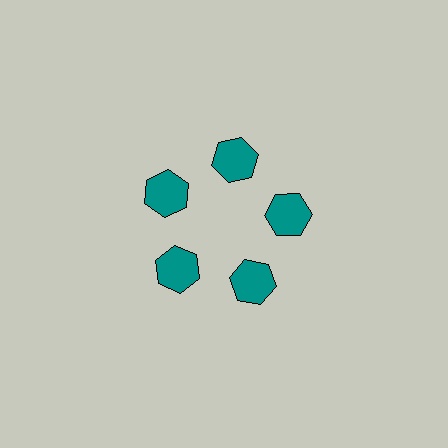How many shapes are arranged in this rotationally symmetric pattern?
There are 5 shapes, arranged in 5 groups of 1.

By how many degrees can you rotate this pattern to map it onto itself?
The pattern maps onto itself every 72 degrees of rotation.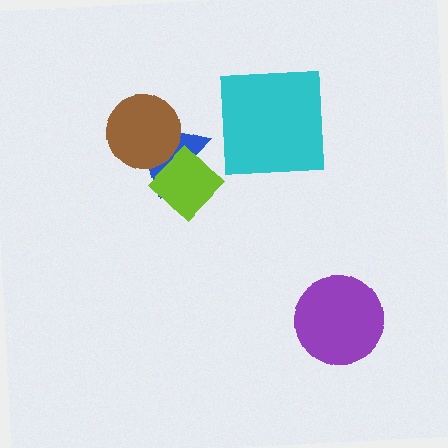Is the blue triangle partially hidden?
Yes, it is partially covered by another shape.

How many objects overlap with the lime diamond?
2 objects overlap with the lime diamond.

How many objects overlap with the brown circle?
2 objects overlap with the brown circle.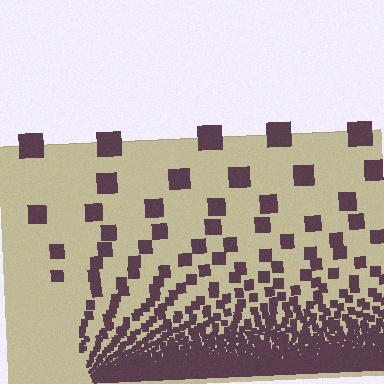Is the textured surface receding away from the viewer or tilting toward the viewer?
The surface appears to tilt toward the viewer. Texture elements get larger and sparser toward the top.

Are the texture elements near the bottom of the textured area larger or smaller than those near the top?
Smaller. The gradient is inverted — elements near the bottom are smaller and denser.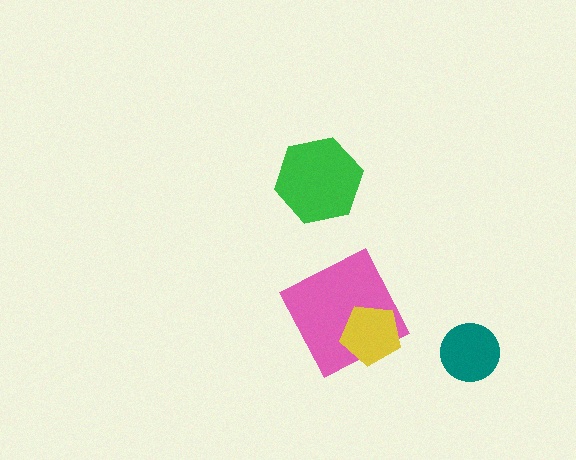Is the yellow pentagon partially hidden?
No, no other shape covers it.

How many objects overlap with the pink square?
1 object overlaps with the pink square.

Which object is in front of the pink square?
The yellow pentagon is in front of the pink square.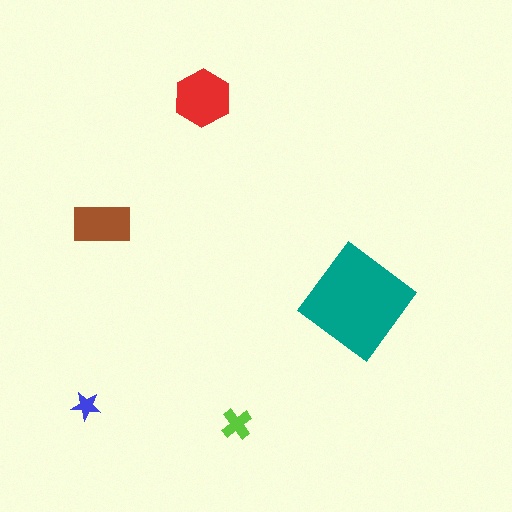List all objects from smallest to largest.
The blue star, the lime cross, the brown rectangle, the red hexagon, the teal diamond.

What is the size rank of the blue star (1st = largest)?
5th.